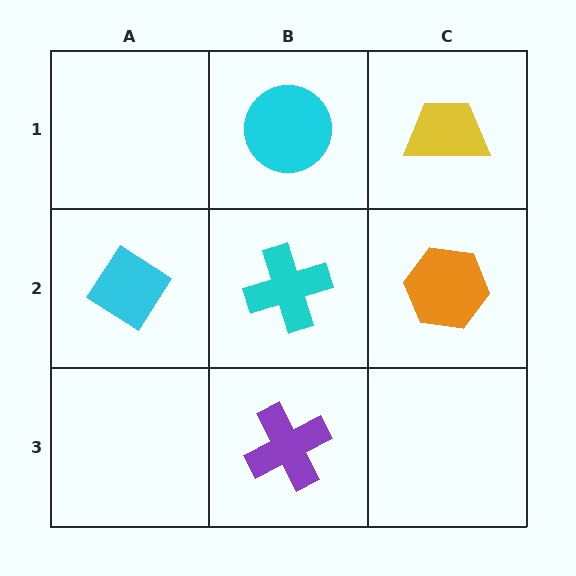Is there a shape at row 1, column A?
No, that cell is empty.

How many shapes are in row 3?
1 shape.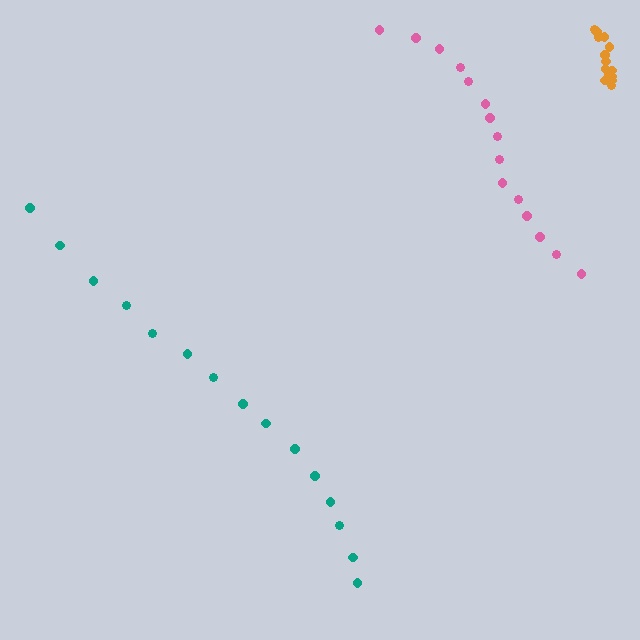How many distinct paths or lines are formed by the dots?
There are 3 distinct paths.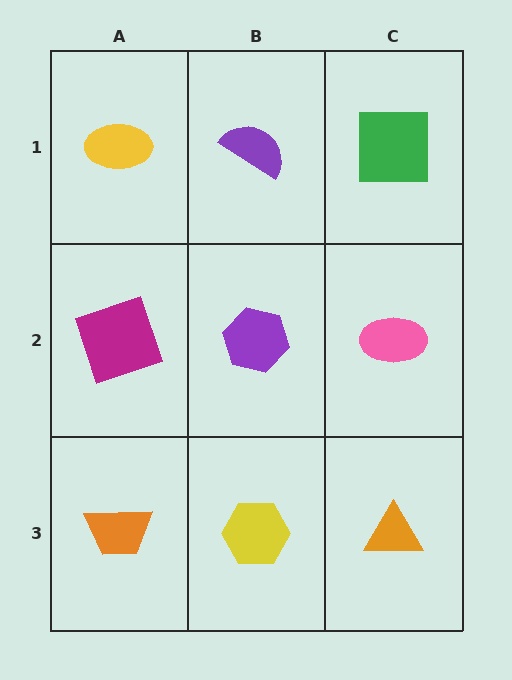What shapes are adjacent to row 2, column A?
A yellow ellipse (row 1, column A), an orange trapezoid (row 3, column A), a purple hexagon (row 2, column B).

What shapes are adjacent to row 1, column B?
A purple hexagon (row 2, column B), a yellow ellipse (row 1, column A), a green square (row 1, column C).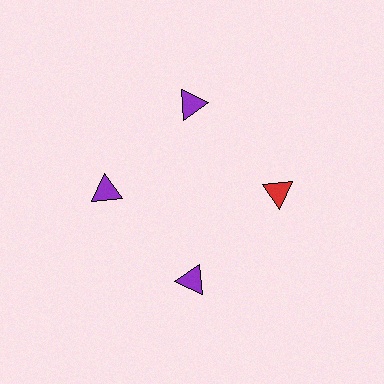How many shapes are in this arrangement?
There are 4 shapes arranged in a ring pattern.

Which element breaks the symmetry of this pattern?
The red triangle at roughly the 3 o'clock position breaks the symmetry. All other shapes are purple triangles.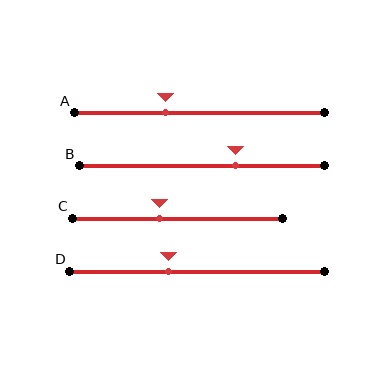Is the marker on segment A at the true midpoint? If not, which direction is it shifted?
No, the marker on segment A is shifted to the left by about 14% of the segment length.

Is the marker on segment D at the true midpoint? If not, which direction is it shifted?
No, the marker on segment D is shifted to the left by about 11% of the segment length.